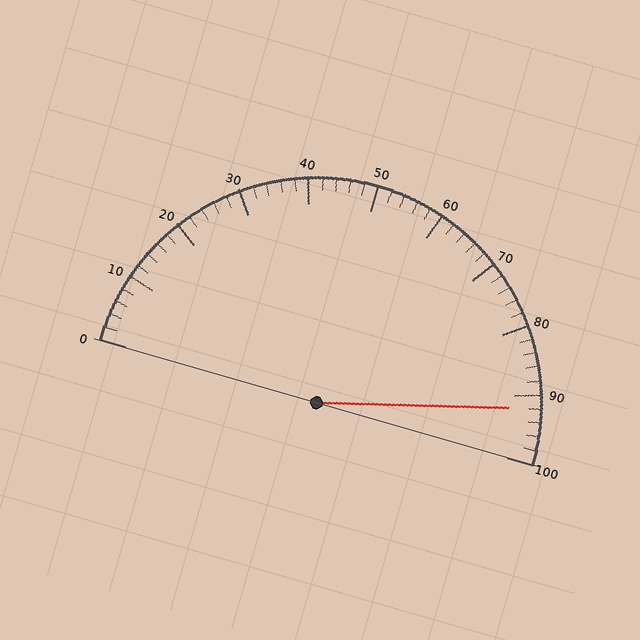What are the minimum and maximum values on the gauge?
The gauge ranges from 0 to 100.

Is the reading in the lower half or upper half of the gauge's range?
The reading is in the upper half of the range (0 to 100).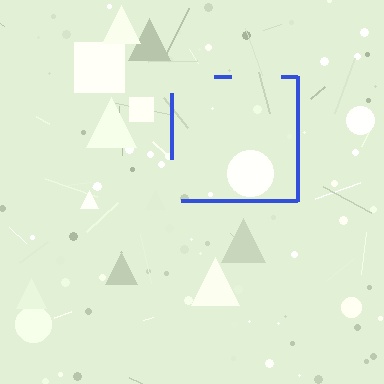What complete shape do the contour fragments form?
The contour fragments form a square.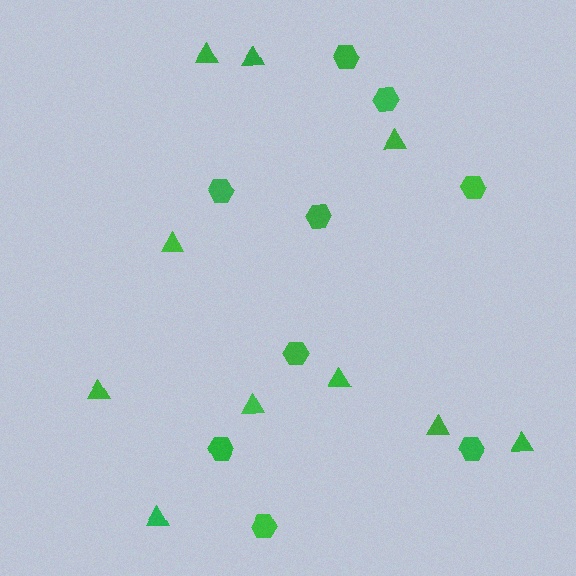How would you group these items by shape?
There are 2 groups: one group of hexagons (9) and one group of triangles (10).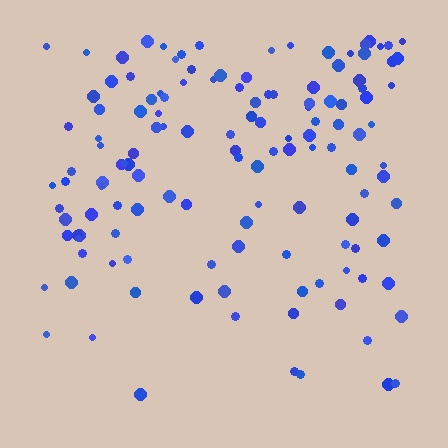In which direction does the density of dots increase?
From bottom to top, with the top side densest.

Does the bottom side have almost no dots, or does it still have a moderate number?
Still a moderate number, just noticeably fewer than the top.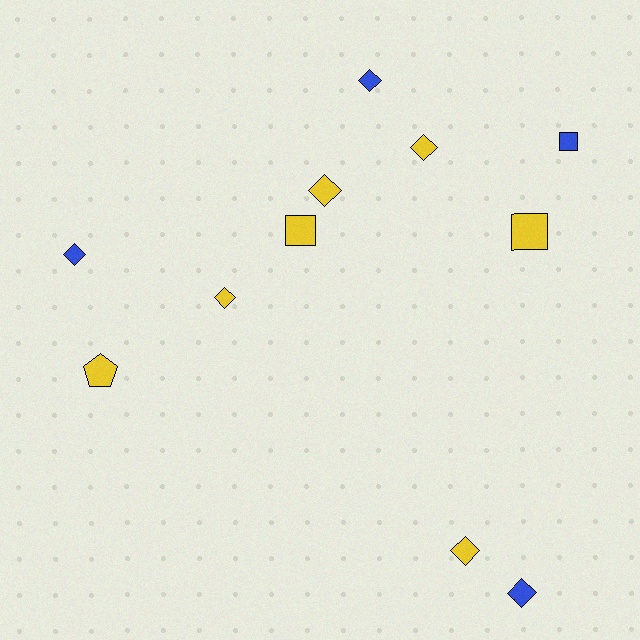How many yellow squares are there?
There are 2 yellow squares.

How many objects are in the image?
There are 11 objects.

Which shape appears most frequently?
Diamond, with 7 objects.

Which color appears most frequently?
Yellow, with 7 objects.